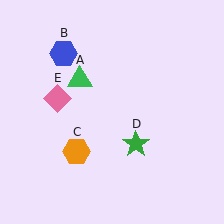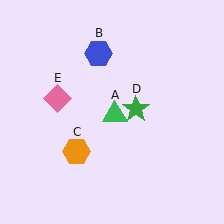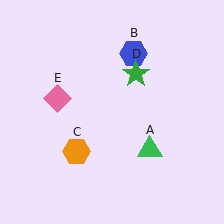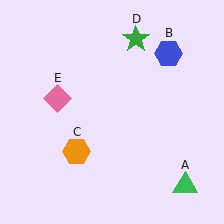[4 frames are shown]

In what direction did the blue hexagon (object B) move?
The blue hexagon (object B) moved right.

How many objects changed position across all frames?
3 objects changed position: green triangle (object A), blue hexagon (object B), green star (object D).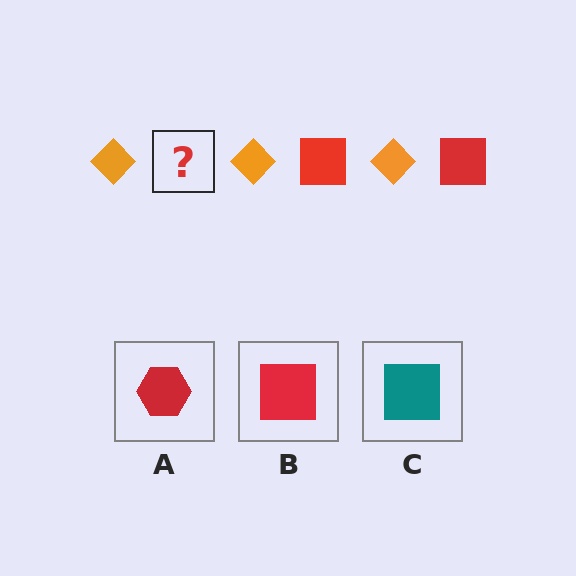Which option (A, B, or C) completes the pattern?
B.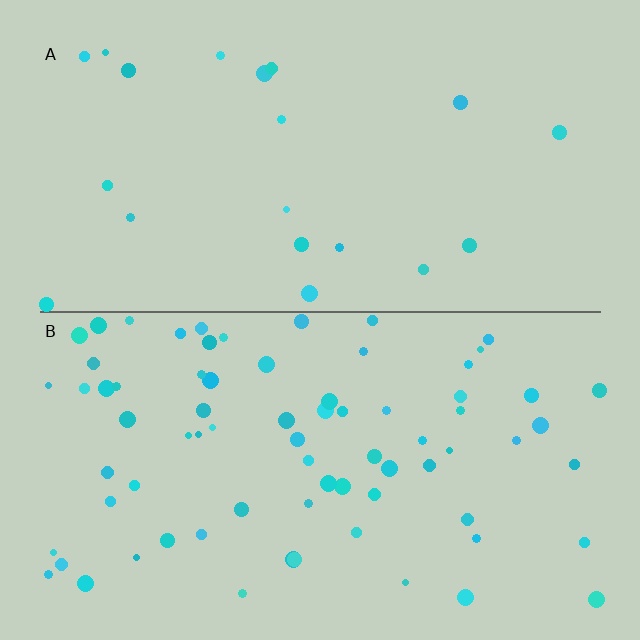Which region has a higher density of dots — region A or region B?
B (the bottom).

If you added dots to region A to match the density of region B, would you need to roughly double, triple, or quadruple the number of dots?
Approximately quadruple.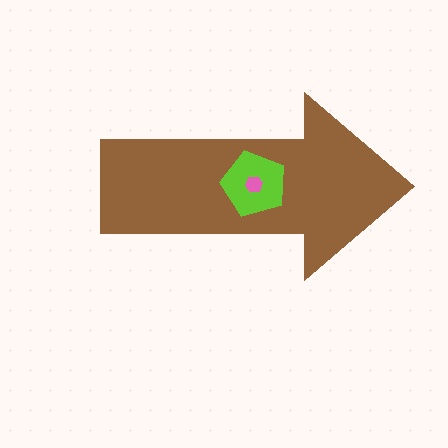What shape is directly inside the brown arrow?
The lime pentagon.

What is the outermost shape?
The brown arrow.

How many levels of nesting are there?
3.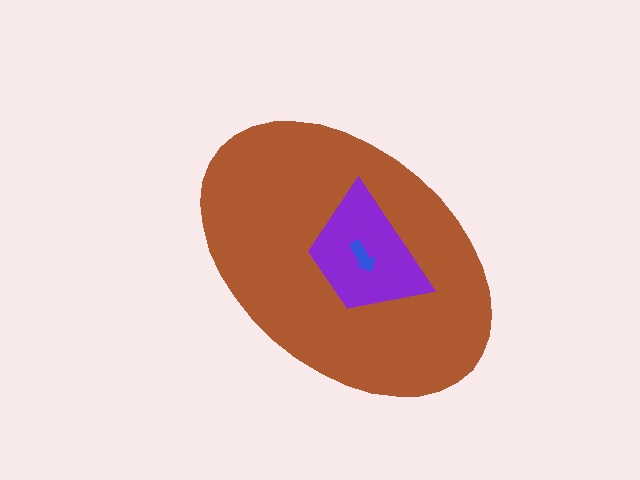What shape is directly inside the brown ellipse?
The purple trapezoid.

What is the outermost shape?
The brown ellipse.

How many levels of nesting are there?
3.